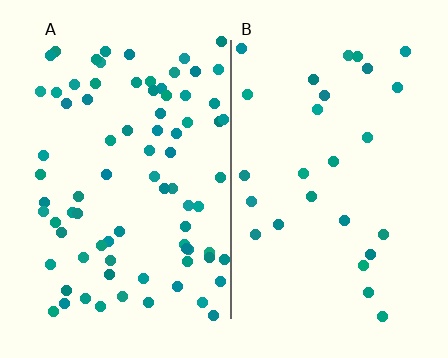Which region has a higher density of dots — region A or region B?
A (the left).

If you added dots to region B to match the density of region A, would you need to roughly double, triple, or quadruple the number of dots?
Approximately triple.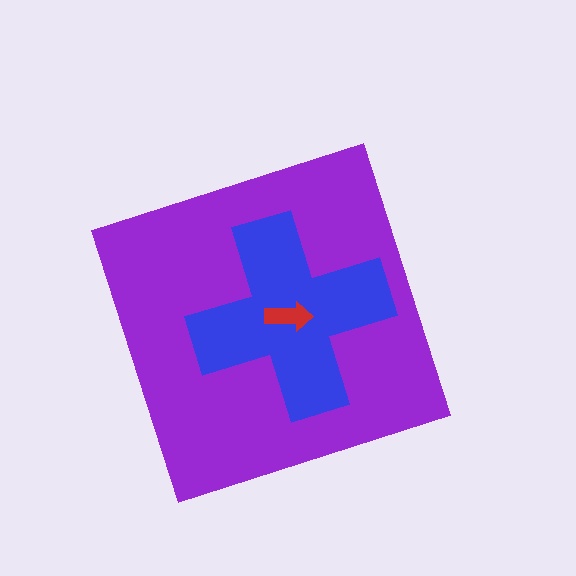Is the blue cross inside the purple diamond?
Yes.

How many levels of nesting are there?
3.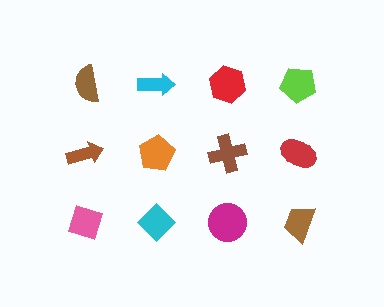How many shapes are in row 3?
4 shapes.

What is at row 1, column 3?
A red hexagon.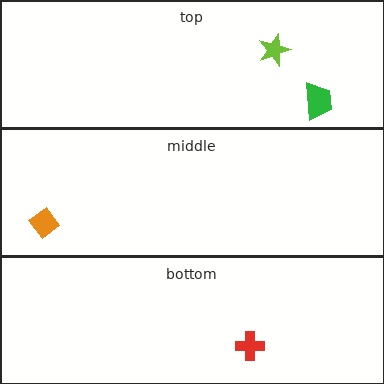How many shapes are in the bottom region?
1.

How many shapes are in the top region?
2.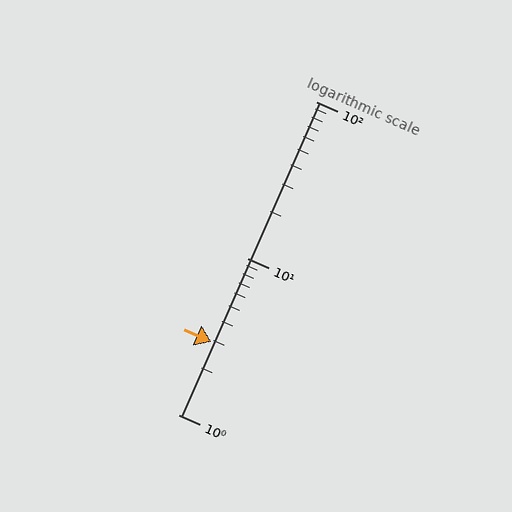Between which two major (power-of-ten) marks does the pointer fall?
The pointer is between 1 and 10.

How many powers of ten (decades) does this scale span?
The scale spans 2 decades, from 1 to 100.